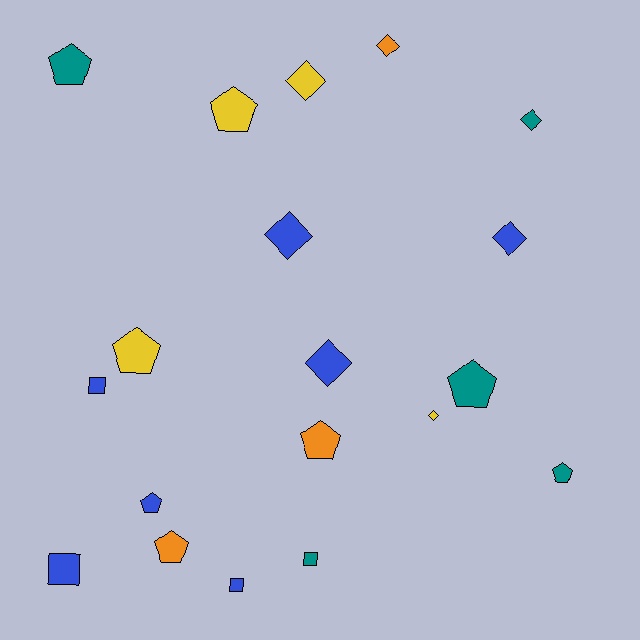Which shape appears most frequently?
Pentagon, with 8 objects.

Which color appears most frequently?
Blue, with 7 objects.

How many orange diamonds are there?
There is 1 orange diamond.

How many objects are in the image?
There are 19 objects.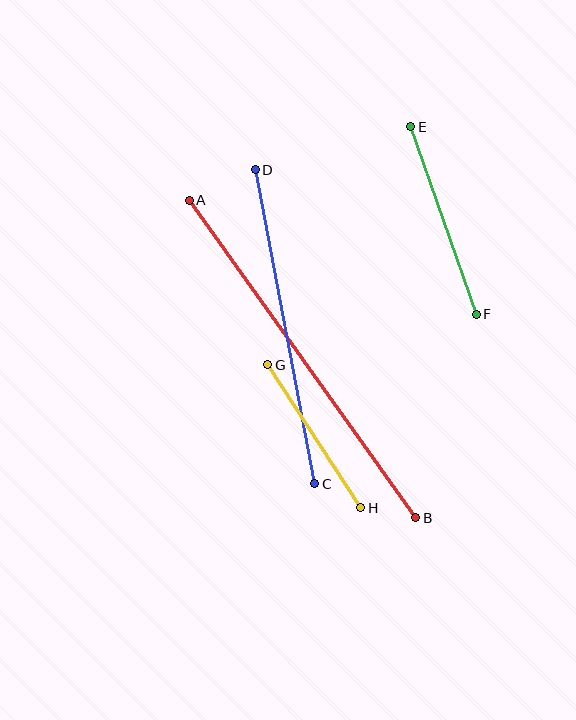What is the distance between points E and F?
The distance is approximately 198 pixels.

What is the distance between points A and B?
The distance is approximately 390 pixels.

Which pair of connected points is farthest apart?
Points A and B are farthest apart.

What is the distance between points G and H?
The distance is approximately 170 pixels.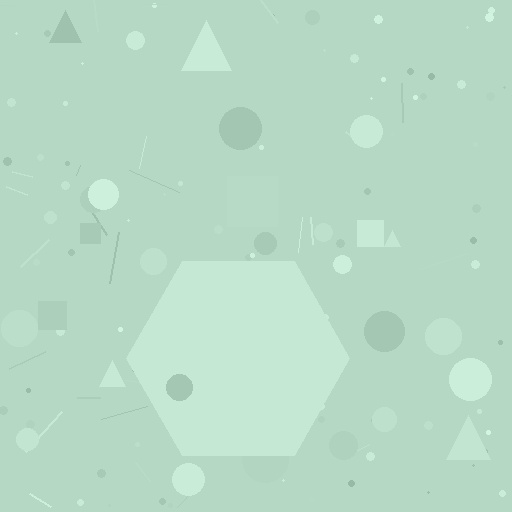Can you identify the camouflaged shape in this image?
The camouflaged shape is a hexagon.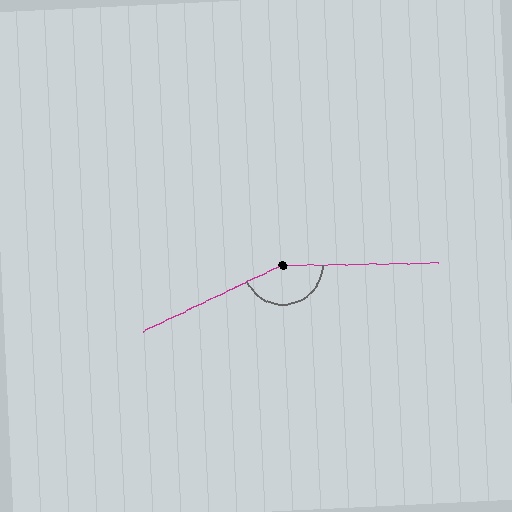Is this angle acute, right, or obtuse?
It is obtuse.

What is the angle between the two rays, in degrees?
Approximately 156 degrees.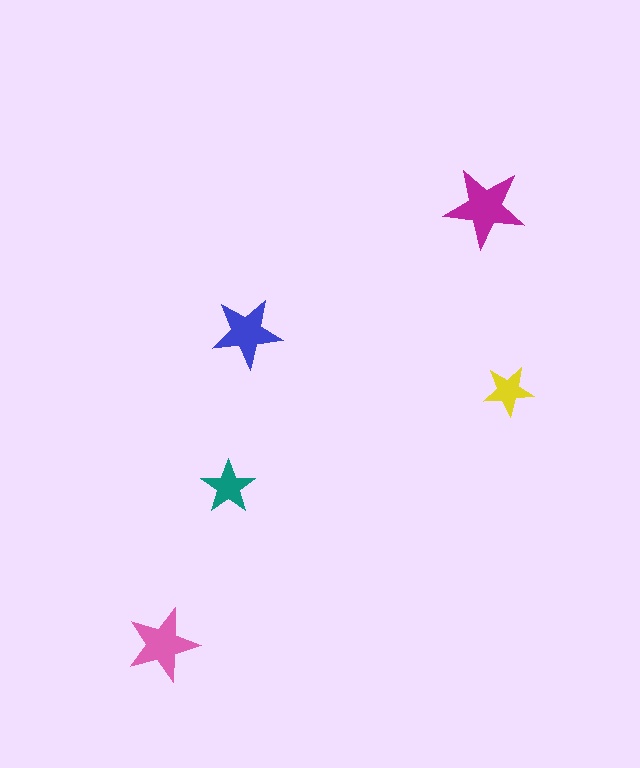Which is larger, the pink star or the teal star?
The pink one.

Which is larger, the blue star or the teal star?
The blue one.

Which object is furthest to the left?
The pink star is leftmost.